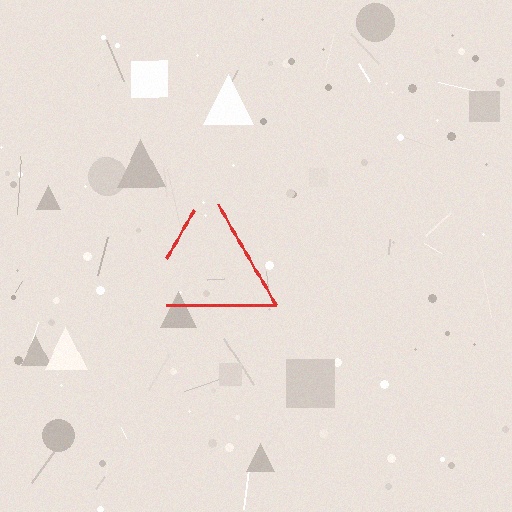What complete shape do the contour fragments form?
The contour fragments form a triangle.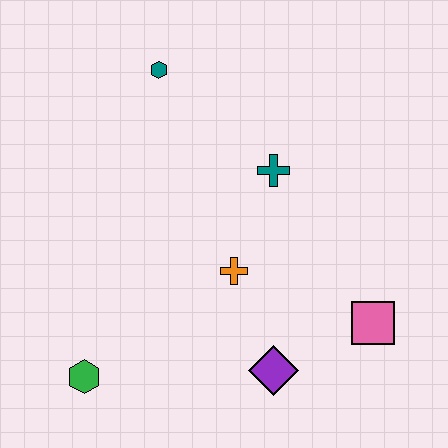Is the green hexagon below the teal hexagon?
Yes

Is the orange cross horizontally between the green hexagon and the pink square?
Yes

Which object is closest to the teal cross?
The orange cross is closest to the teal cross.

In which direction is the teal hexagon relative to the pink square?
The teal hexagon is above the pink square.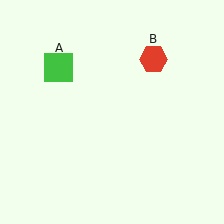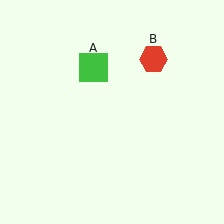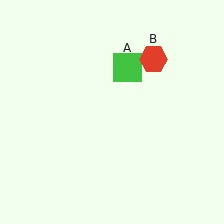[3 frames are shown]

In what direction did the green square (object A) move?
The green square (object A) moved right.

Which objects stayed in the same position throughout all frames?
Red hexagon (object B) remained stationary.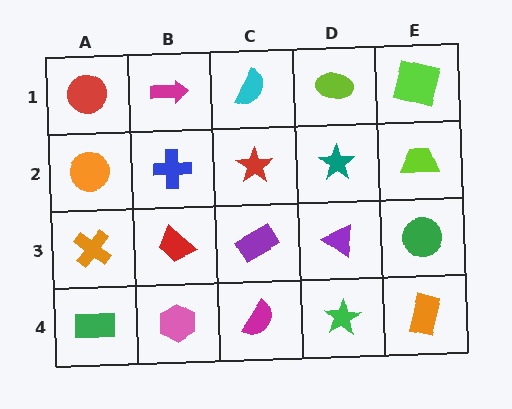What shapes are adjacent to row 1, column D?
A teal star (row 2, column D), a cyan semicircle (row 1, column C), a lime square (row 1, column E).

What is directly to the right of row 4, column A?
A pink hexagon.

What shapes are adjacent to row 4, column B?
A red trapezoid (row 3, column B), a green rectangle (row 4, column A), a magenta semicircle (row 4, column C).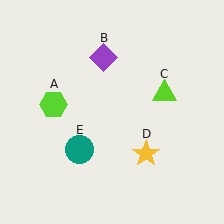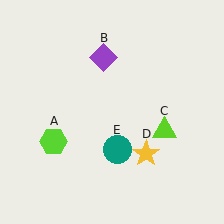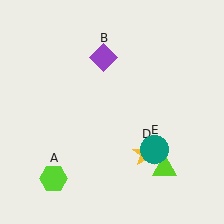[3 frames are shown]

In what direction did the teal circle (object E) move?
The teal circle (object E) moved right.